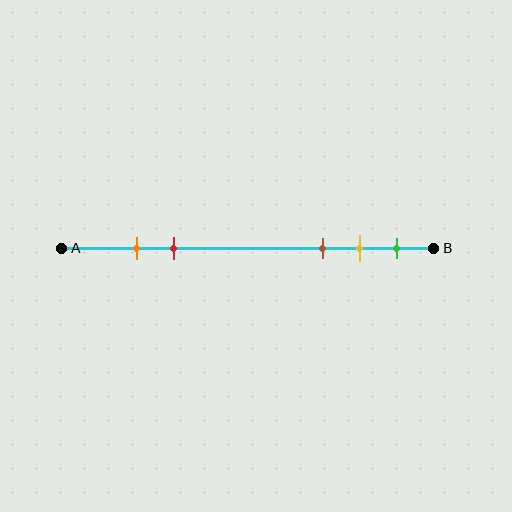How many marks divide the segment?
There are 5 marks dividing the segment.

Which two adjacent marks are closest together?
The orange and red marks are the closest adjacent pair.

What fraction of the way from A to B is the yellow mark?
The yellow mark is approximately 80% (0.8) of the way from A to B.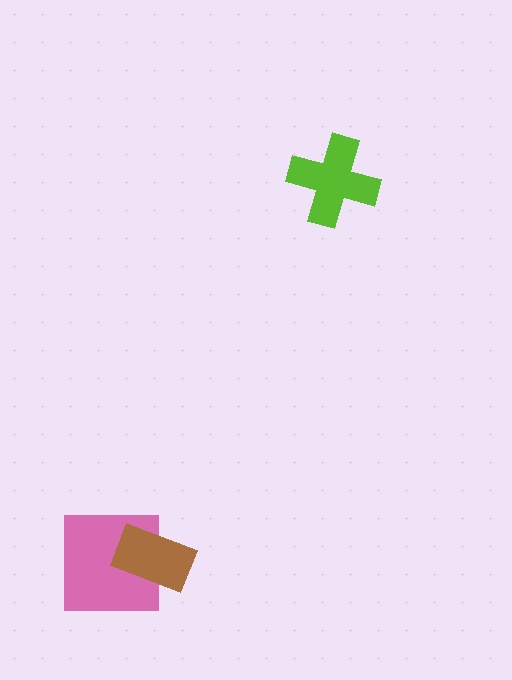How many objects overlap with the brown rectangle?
1 object overlaps with the brown rectangle.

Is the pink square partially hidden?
Yes, it is partially covered by another shape.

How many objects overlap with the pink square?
1 object overlaps with the pink square.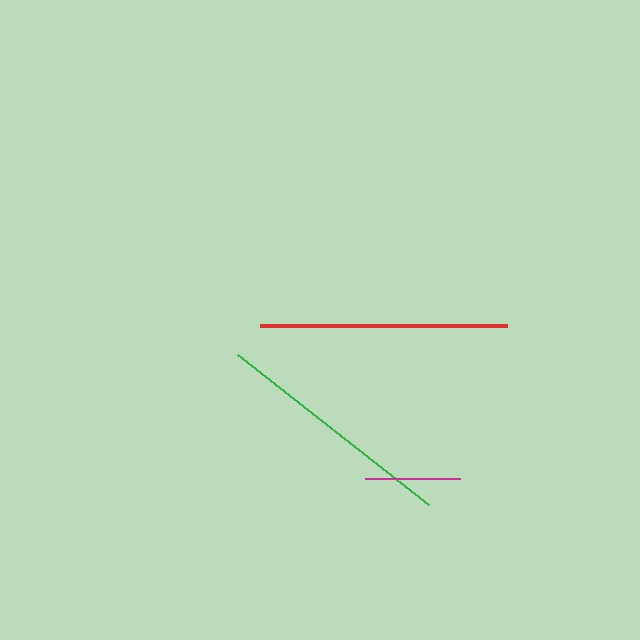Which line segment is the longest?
The red line is the longest at approximately 247 pixels.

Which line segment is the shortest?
The magenta line is the shortest at approximately 96 pixels.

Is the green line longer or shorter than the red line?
The red line is longer than the green line.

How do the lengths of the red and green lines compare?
The red and green lines are approximately the same length.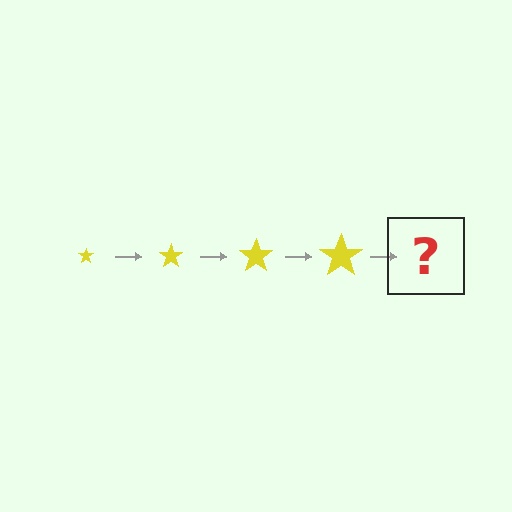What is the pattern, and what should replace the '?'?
The pattern is that the star gets progressively larger each step. The '?' should be a yellow star, larger than the previous one.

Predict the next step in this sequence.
The next step is a yellow star, larger than the previous one.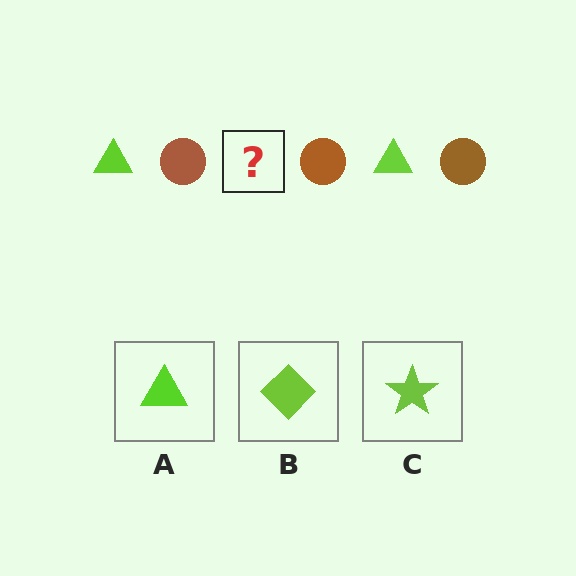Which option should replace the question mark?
Option A.